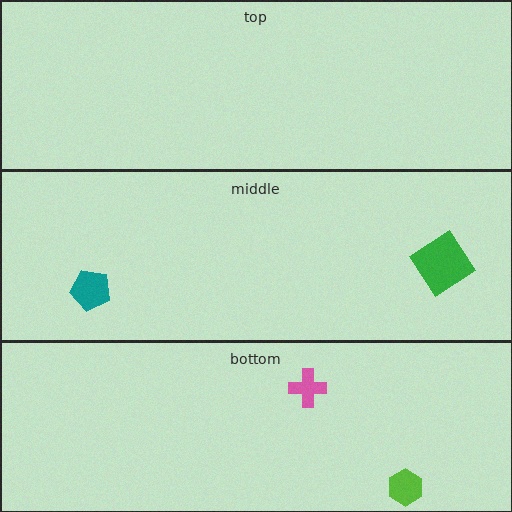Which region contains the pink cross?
The bottom region.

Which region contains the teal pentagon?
The middle region.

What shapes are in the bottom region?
The lime hexagon, the pink cross.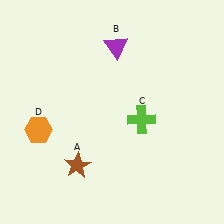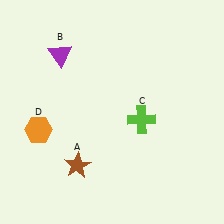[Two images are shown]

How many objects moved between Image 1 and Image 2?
1 object moved between the two images.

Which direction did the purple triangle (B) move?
The purple triangle (B) moved left.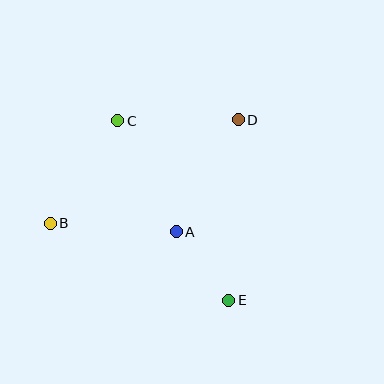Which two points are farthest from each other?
Points B and D are farthest from each other.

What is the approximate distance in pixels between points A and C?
The distance between A and C is approximately 125 pixels.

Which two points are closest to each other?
Points A and E are closest to each other.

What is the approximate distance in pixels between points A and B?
The distance between A and B is approximately 126 pixels.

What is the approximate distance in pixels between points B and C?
The distance between B and C is approximately 122 pixels.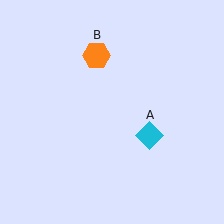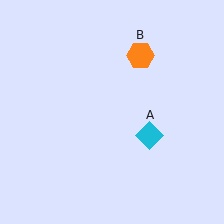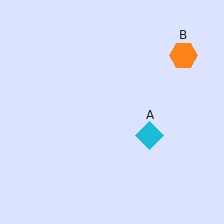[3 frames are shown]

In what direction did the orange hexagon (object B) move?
The orange hexagon (object B) moved right.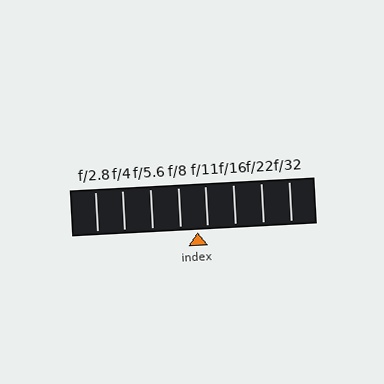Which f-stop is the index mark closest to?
The index mark is closest to f/11.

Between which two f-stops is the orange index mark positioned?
The index mark is between f/8 and f/11.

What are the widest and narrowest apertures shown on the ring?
The widest aperture shown is f/2.8 and the narrowest is f/32.